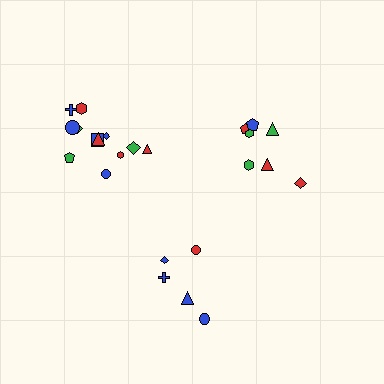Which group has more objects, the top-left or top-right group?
The top-left group.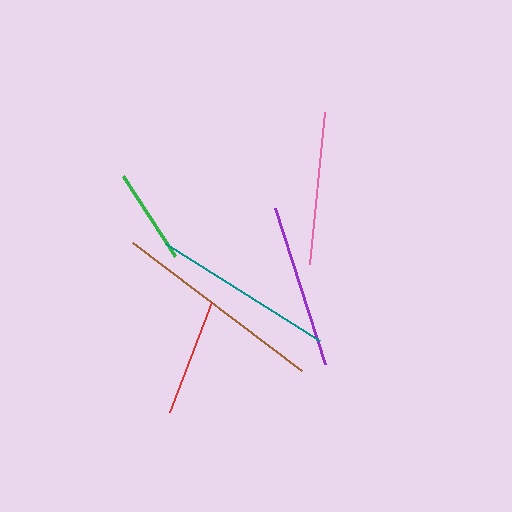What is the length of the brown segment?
The brown segment is approximately 212 pixels long.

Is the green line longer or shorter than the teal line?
The teal line is longer than the green line.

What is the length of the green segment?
The green segment is approximately 96 pixels long.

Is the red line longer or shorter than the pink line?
The pink line is longer than the red line.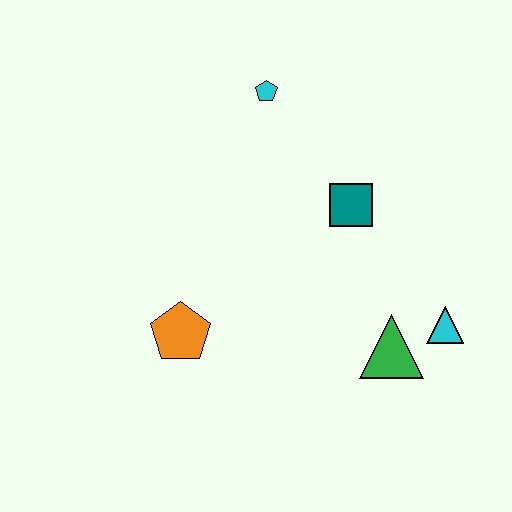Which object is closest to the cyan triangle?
The green triangle is closest to the cyan triangle.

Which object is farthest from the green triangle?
The cyan pentagon is farthest from the green triangle.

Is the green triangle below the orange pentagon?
Yes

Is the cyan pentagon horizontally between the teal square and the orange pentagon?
Yes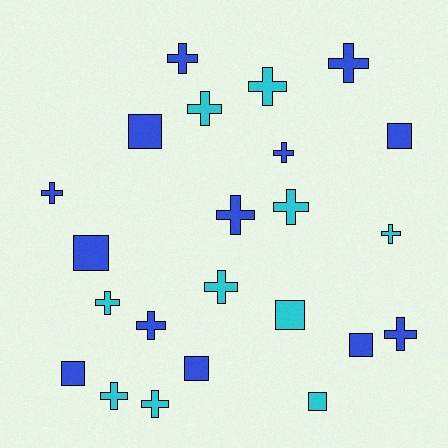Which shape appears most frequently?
Cross, with 15 objects.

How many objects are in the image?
There are 23 objects.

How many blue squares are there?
There are 6 blue squares.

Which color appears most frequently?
Blue, with 13 objects.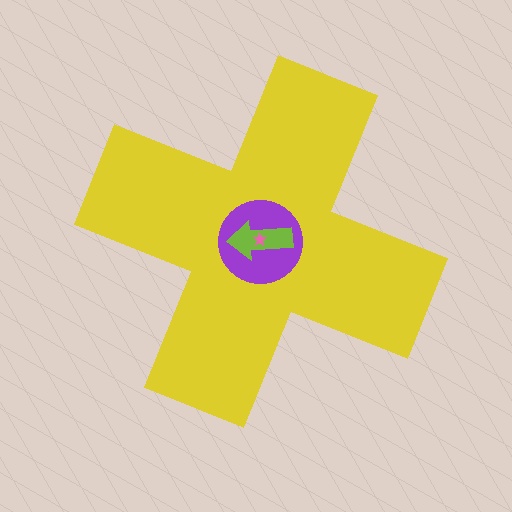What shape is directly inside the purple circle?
The lime arrow.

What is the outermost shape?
The yellow cross.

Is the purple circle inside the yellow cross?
Yes.